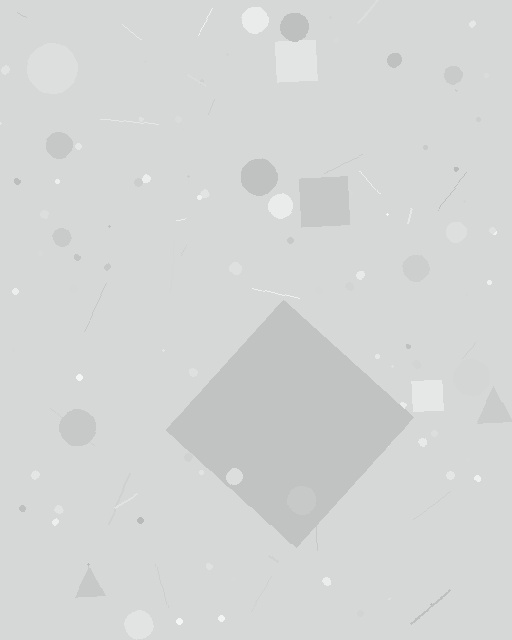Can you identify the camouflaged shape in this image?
The camouflaged shape is a diamond.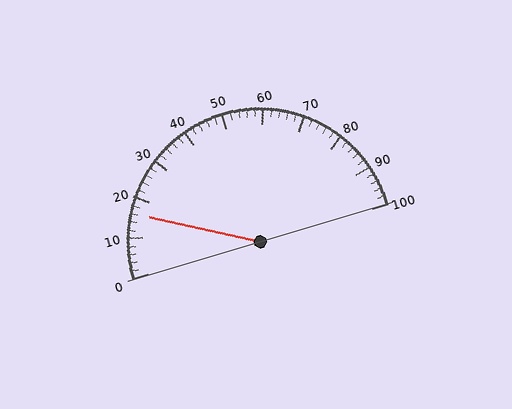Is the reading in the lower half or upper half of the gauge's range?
The reading is in the lower half of the range (0 to 100).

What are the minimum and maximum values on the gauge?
The gauge ranges from 0 to 100.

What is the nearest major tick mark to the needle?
The nearest major tick mark is 20.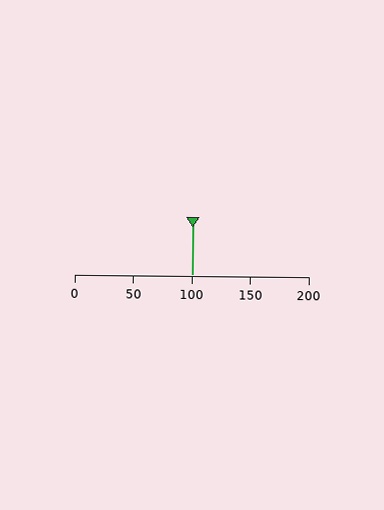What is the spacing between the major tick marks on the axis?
The major ticks are spaced 50 apart.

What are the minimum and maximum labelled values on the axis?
The axis runs from 0 to 200.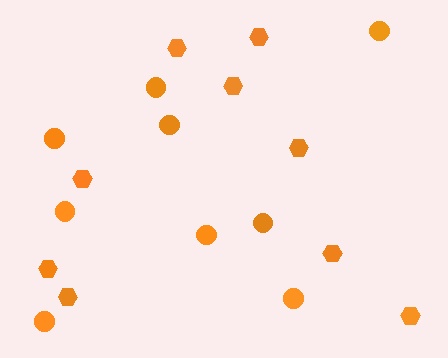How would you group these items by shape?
There are 2 groups: one group of hexagons (9) and one group of circles (9).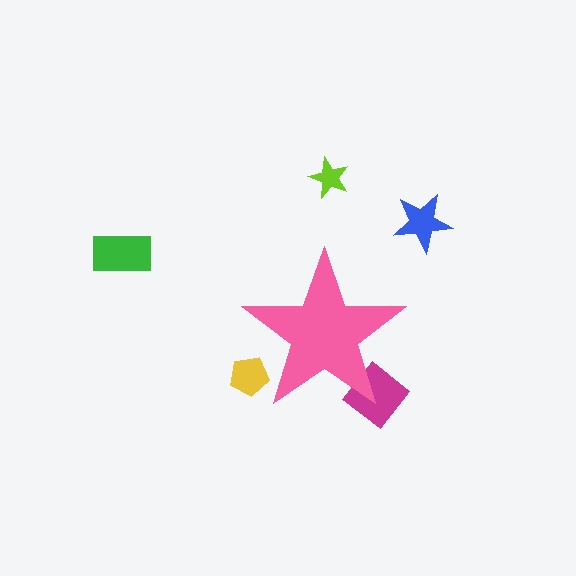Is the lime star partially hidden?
No, the lime star is fully visible.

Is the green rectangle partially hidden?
No, the green rectangle is fully visible.